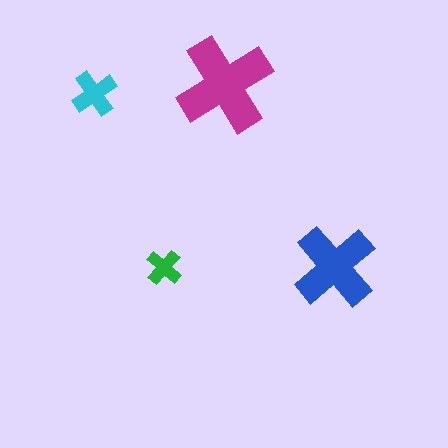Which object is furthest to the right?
The blue cross is rightmost.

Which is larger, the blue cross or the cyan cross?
The blue one.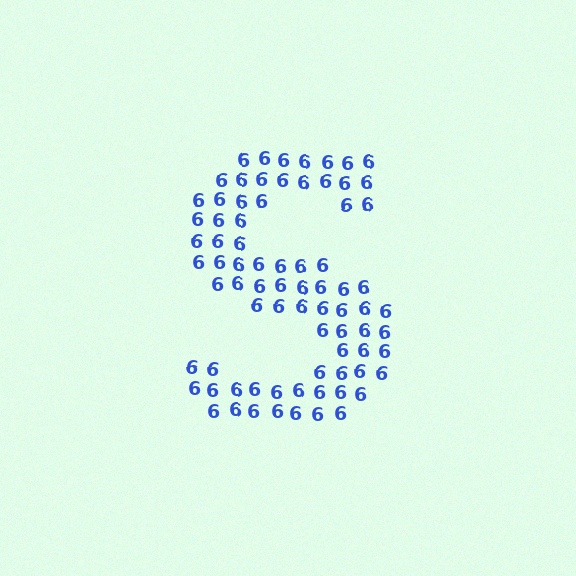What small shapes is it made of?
It is made of small digit 6's.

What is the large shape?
The large shape is the letter S.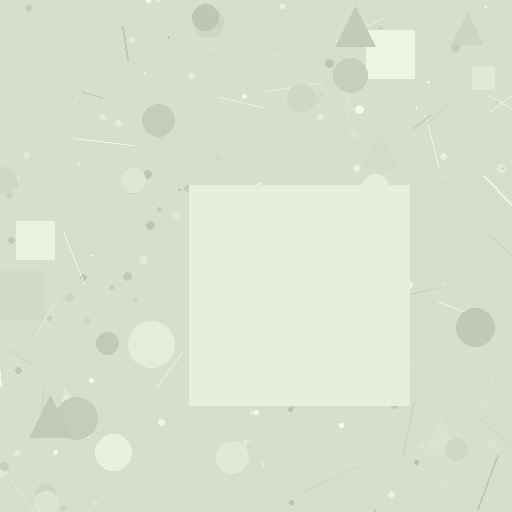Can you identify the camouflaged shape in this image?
The camouflaged shape is a square.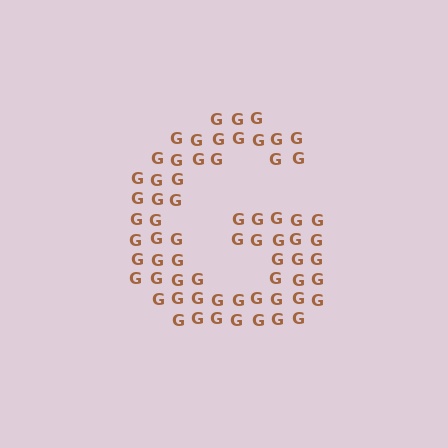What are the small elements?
The small elements are letter G's.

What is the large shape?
The large shape is the letter G.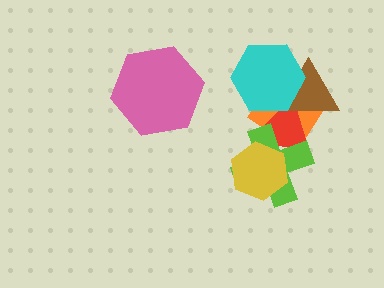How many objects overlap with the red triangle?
5 objects overlap with the red triangle.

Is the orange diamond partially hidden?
Yes, it is partially covered by another shape.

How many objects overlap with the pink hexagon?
0 objects overlap with the pink hexagon.